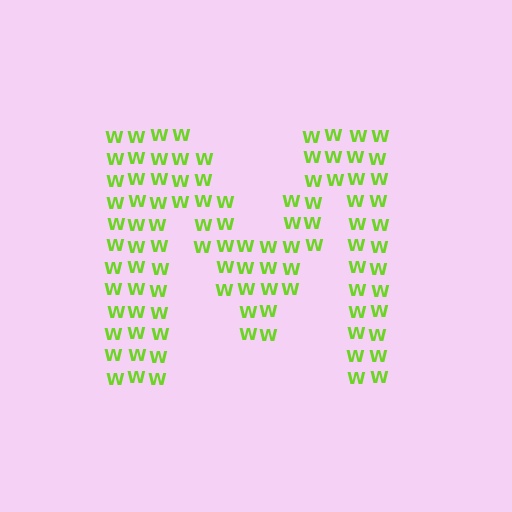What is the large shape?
The large shape is the letter M.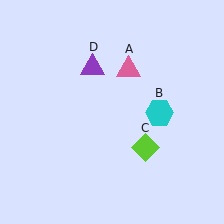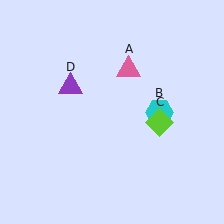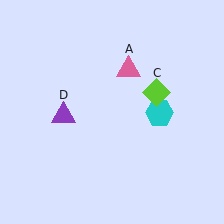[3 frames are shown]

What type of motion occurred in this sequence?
The lime diamond (object C), purple triangle (object D) rotated counterclockwise around the center of the scene.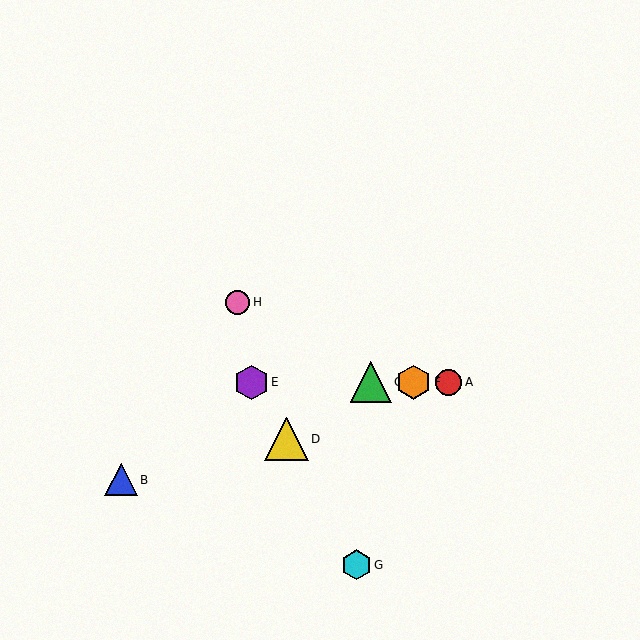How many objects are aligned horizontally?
4 objects (A, C, E, F) are aligned horizontally.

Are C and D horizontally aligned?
No, C is at y≈382 and D is at y≈439.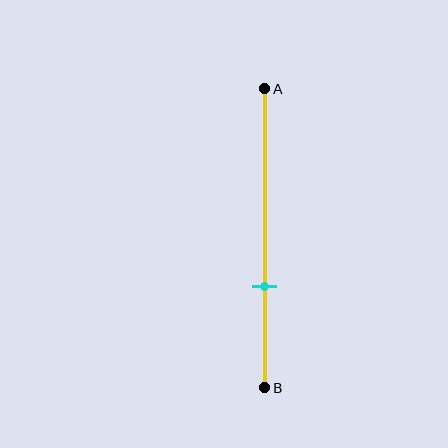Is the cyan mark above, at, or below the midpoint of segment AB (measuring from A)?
The cyan mark is below the midpoint of segment AB.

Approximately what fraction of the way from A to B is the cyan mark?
The cyan mark is approximately 65% of the way from A to B.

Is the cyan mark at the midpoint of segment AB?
No, the mark is at about 65% from A, not at the 50% midpoint.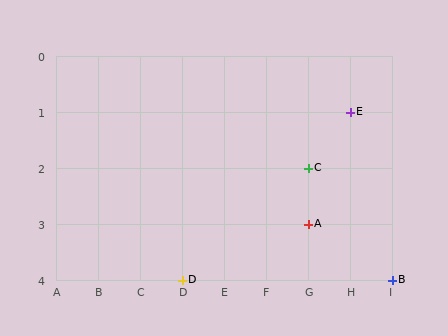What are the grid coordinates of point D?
Point D is at grid coordinates (D, 4).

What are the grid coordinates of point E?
Point E is at grid coordinates (H, 1).